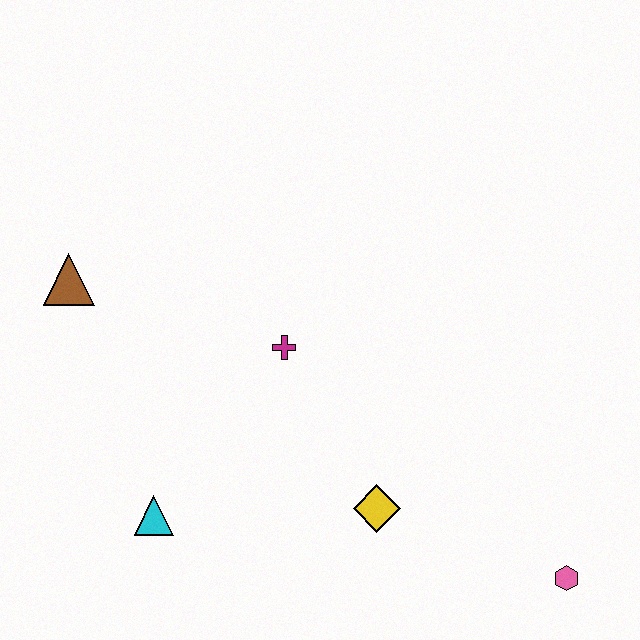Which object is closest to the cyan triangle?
The magenta cross is closest to the cyan triangle.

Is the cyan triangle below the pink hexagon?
No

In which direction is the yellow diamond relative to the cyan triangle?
The yellow diamond is to the right of the cyan triangle.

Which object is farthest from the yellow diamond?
The brown triangle is farthest from the yellow diamond.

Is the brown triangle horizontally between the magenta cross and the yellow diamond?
No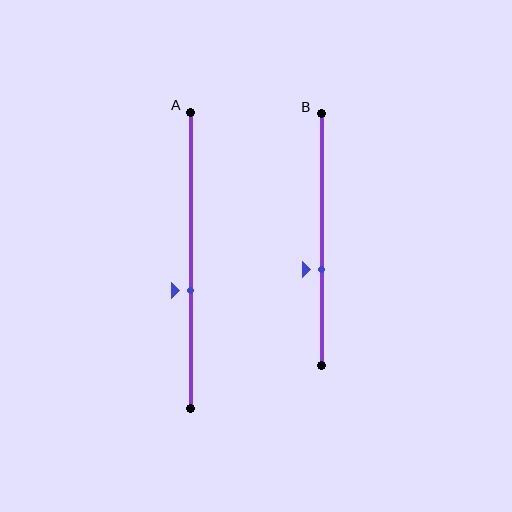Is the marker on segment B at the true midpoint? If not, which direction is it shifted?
No, the marker on segment B is shifted downward by about 12% of the segment length.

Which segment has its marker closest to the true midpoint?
Segment A has its marker closest to the true midpoint.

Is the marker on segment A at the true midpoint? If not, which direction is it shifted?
No, the marker on segment A is shifted downward by about 10% of the segment length.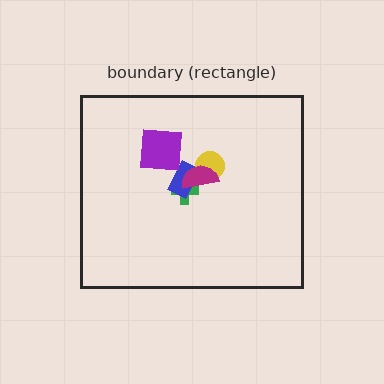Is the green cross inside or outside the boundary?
Inside.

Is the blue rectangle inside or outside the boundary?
Inside.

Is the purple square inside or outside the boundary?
Inside.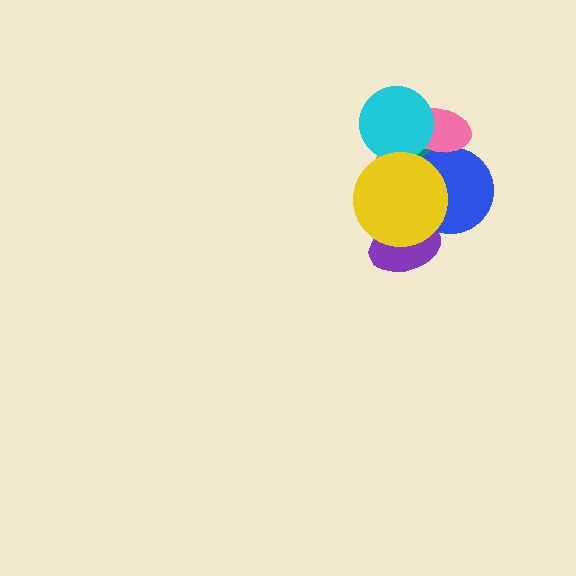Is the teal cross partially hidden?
Yes, it is partially covered by another shape.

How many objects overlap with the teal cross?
5 objects overlap with the teal cross.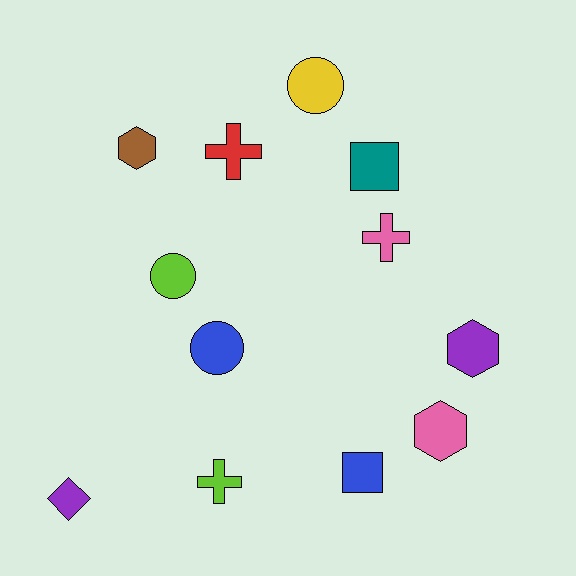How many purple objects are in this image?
There are 2 purple objects.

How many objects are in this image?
There are 12 objects.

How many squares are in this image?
There are 2 squares.